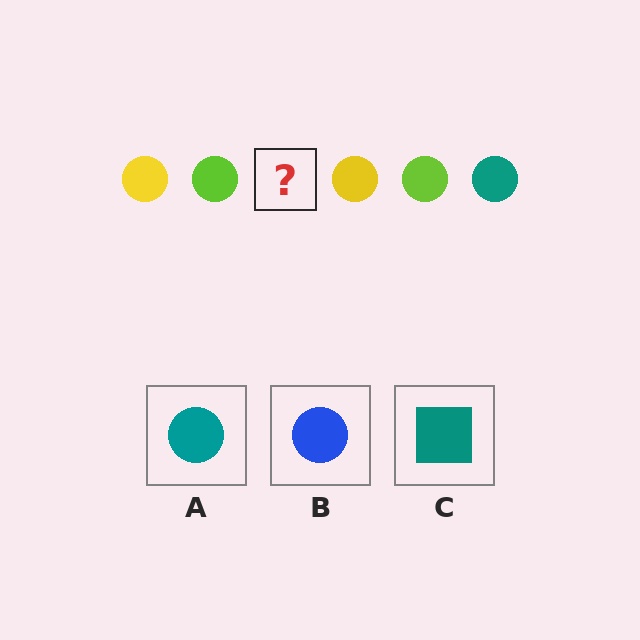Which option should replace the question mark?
Option A.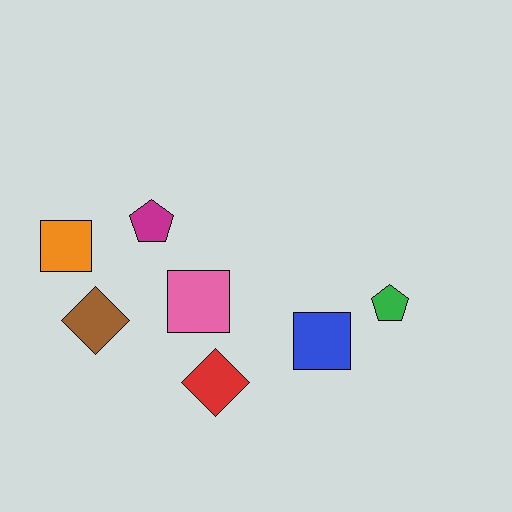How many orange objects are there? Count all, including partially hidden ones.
There is 1 orange object.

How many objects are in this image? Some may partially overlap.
There are 7 objects.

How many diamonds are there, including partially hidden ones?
There are 2 diamonds.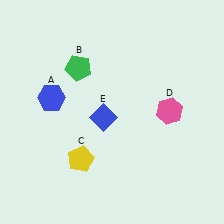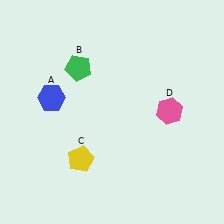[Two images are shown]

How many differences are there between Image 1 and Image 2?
There is 1 difference between the two images.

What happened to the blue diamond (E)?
The blue diamond (E) was removed in Image 2. It was in the bottom-left area of Image 1.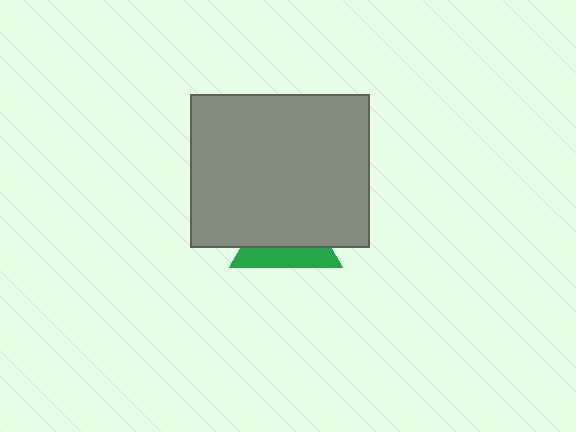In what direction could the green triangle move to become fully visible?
The green triangle could move down. That would shift it out from behind the gray rectangle entirely.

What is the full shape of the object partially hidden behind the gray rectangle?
The partially hidden object is a green triangle.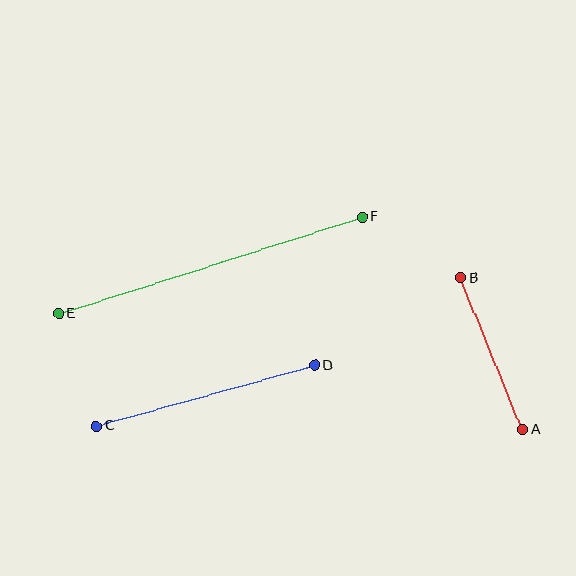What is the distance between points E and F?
The distance is approximately 318 pixels.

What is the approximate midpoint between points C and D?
The midpoint is at approximately (205, 396) pixels.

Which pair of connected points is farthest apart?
Points E and F are farthest apart.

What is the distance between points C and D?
The distance is approximately 227 pixels.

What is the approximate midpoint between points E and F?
The midpoint is at approximately (210, 265) pixels.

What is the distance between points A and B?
The distance is approximately 164 pixels.